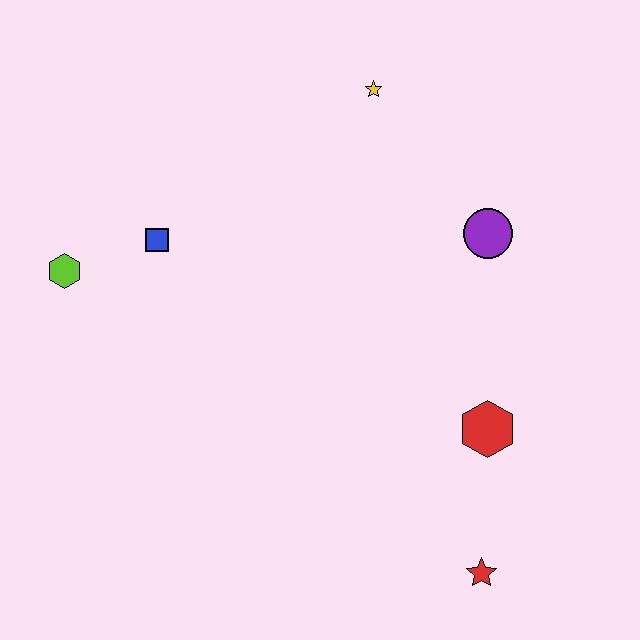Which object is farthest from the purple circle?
The lime hexagon is farthest from the purple circle.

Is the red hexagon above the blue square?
No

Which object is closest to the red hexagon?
The red star is closest to the red hexagon.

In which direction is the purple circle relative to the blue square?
The purple circle is to the right of the blue square.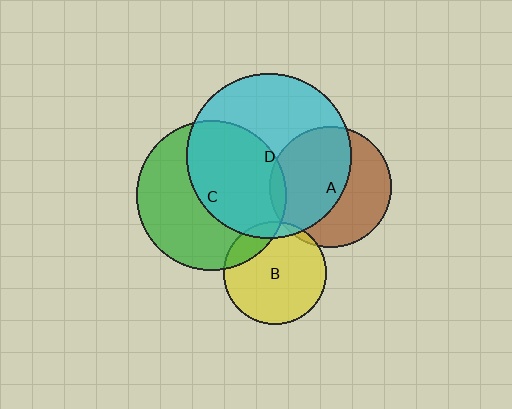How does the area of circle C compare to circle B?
Approximately 2.1 times.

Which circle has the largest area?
Circle D (cyan).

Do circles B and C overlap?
Yes.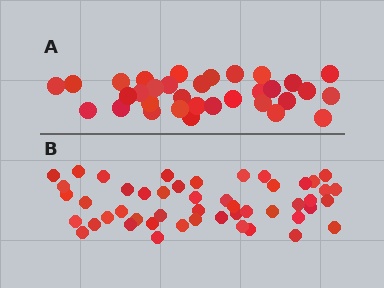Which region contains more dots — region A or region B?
Region B (the bottom region) has more dots.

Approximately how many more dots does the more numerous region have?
Region B has approximately 15 more dots than region A.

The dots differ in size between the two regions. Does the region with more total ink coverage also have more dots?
No. Region A has more total ink coverage because its dots are larger, but region B actually contains more individual dots. Total area can be misleading — the number of items is what matters here.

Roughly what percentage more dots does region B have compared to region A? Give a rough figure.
About 50% more.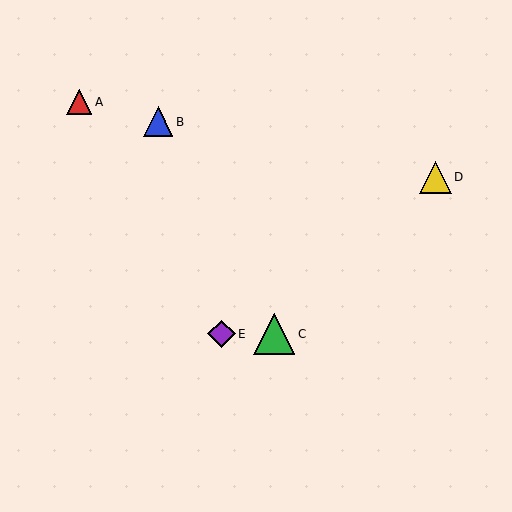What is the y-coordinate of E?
Object E is at y≈334.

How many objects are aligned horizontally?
2 objects (C, E) are aligned horizontally.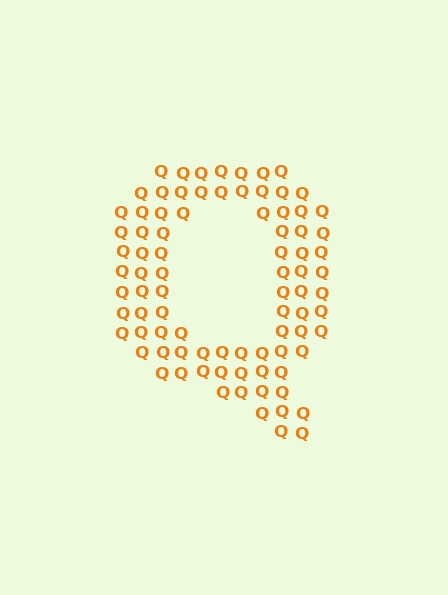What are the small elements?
The small elements are letter Q's.